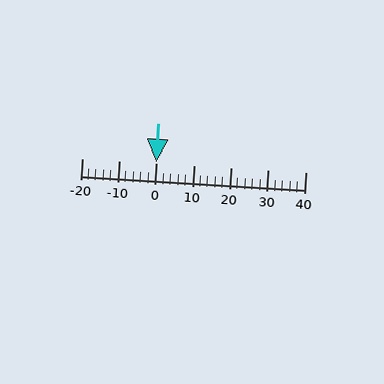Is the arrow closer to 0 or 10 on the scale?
The arrow is closer to 0.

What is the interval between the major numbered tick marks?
The major tick marks are spaced 10 units apart.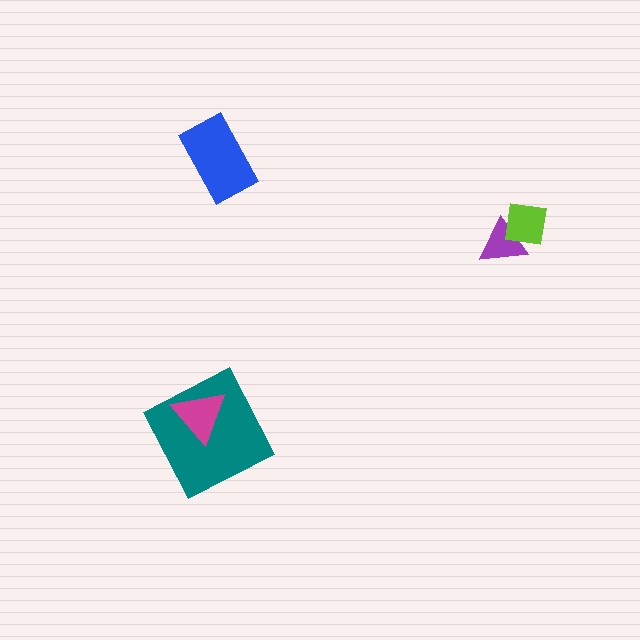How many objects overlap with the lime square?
1 object overlaps with the lime square.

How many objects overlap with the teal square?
1 object overlaps with the teal square.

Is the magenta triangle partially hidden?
No, no other shape covers it.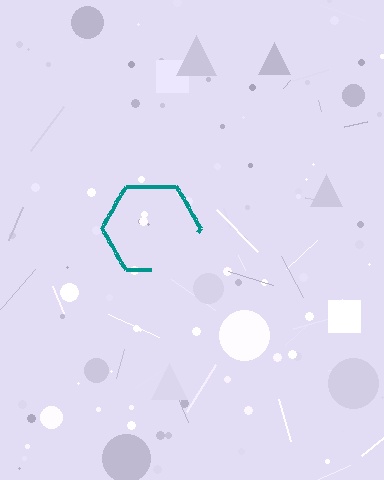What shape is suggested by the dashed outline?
The dashed outline suggests a hexagon.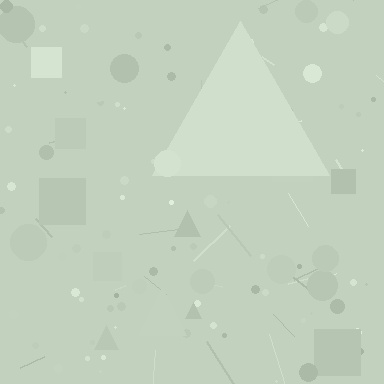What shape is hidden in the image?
A triangle is hidden in the image.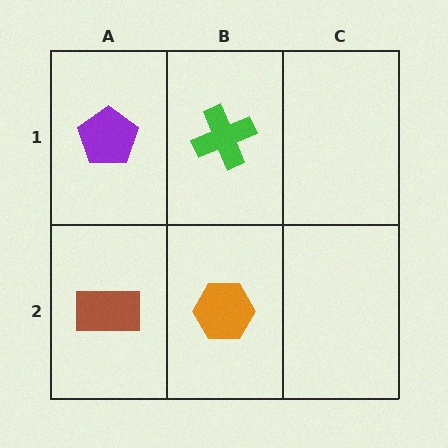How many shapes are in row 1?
2 shapes.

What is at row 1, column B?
A green cross.